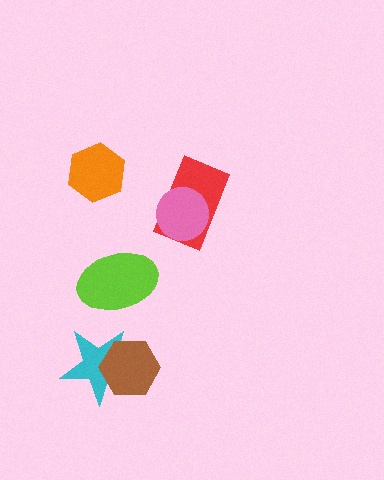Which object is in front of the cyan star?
The brown hexagon is in front of the cyan star.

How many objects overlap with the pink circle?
1 object overlaps with the pink circle.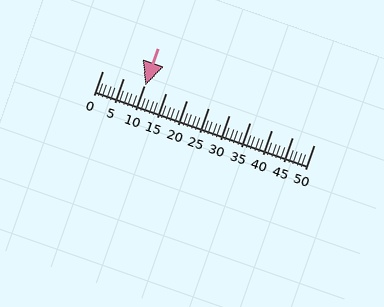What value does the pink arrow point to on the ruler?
The pink arrow points to approximately 10.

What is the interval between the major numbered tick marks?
The major tick marks are spaced 5 units apart.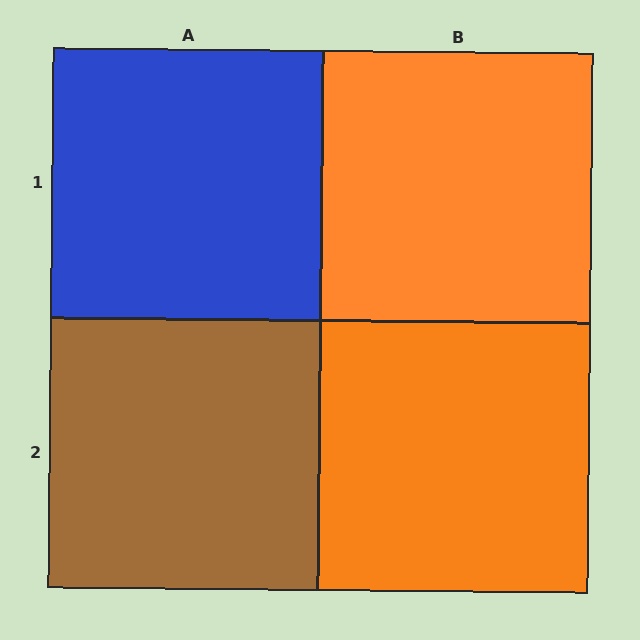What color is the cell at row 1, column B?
Orange.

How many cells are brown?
1 cell is brown.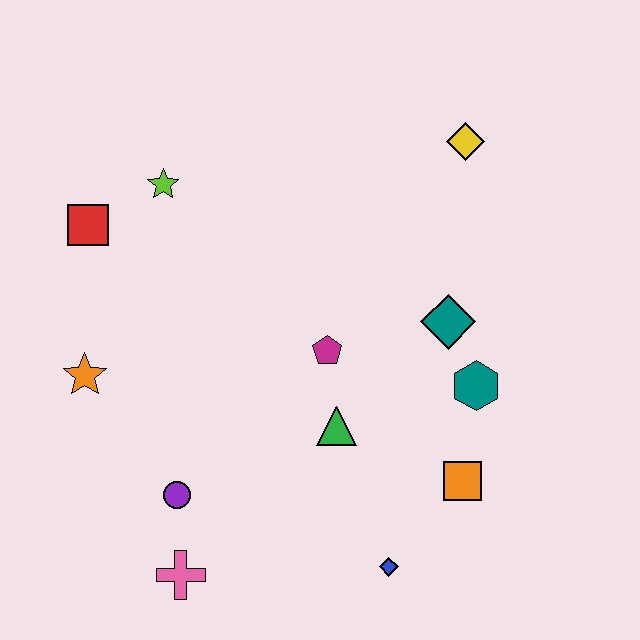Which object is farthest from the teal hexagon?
The red square is farthest from the teal hexagon.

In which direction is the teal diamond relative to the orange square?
The teal diamond is above the orange square.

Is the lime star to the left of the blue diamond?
Yes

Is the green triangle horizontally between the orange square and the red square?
Yes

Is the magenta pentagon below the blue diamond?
No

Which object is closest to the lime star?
The red square is closest to the lime star.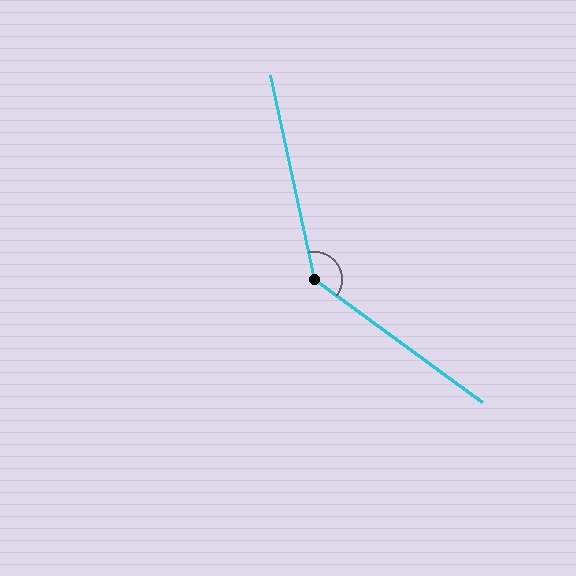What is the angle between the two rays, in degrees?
Approximately 138 degrees.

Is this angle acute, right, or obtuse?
It is obtuse.